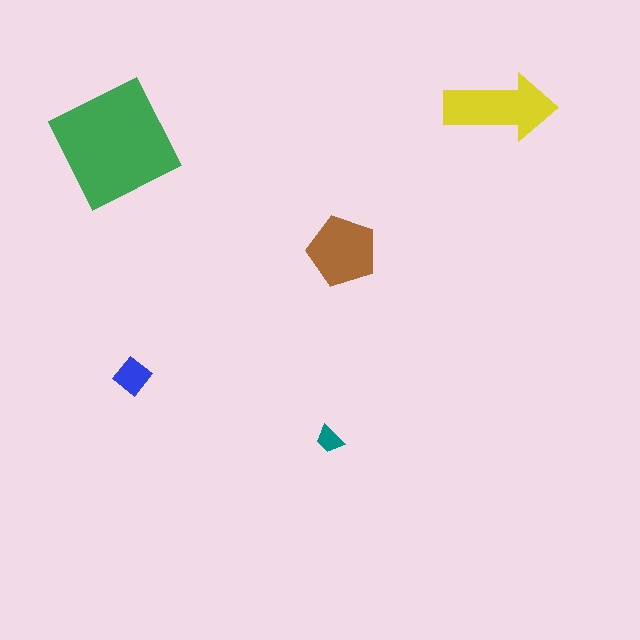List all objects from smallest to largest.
The teal trapezoid, the blue diamond, the brown pentagon, the yellow arrow, the green square.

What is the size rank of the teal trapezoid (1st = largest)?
5th.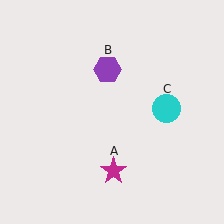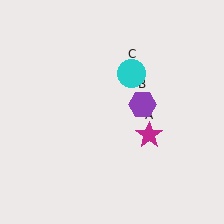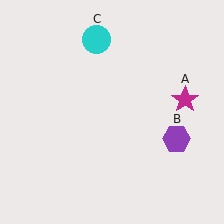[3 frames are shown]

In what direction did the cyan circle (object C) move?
The cyan circle (object C) moved up and to the left.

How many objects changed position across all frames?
3 objects changed position: magenta star (object A), purple hexagon (object B), cyan circle (object C).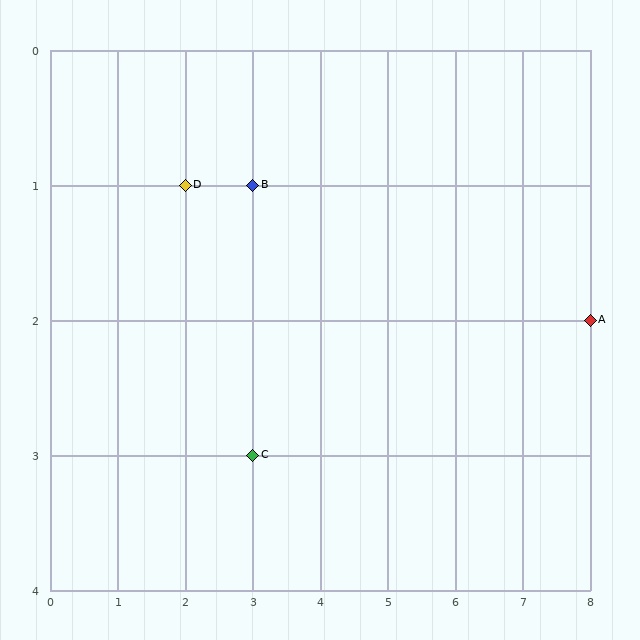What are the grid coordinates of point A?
Point A is at grid coordinates (8, 2).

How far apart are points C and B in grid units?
Points C and B are 2 rows apart.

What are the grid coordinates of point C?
Point C is at grid coordinates (3, 3).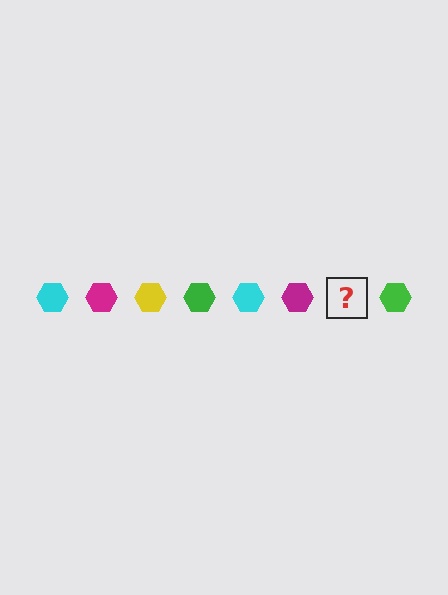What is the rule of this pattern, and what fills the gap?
The rule is that the pattern cycles through cyan, magenta, yellow, green hexagons. The gap should be filled with a yellow hexagon.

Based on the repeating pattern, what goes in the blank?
The blank should be a yellow hexagon.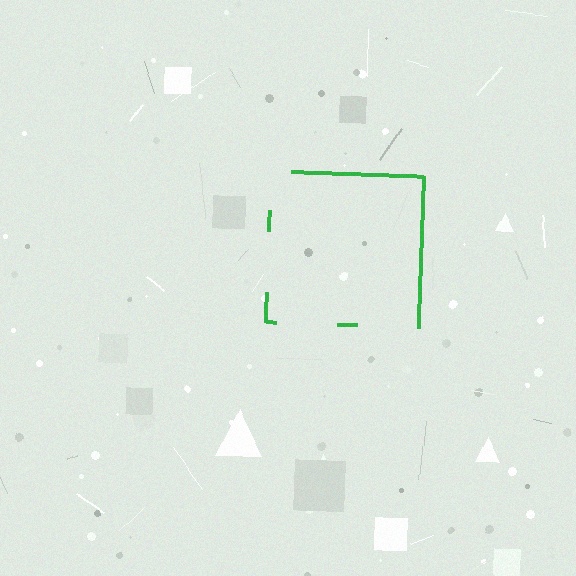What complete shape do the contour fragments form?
The contour fragments form a square.